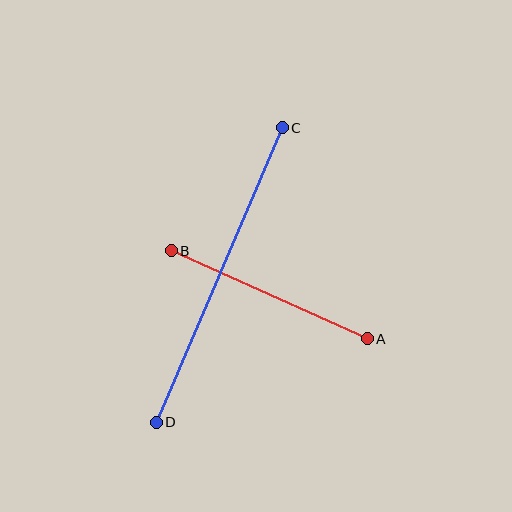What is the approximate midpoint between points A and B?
The midpoint is at approximately (269, 295) pixels.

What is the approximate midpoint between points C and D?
The midpoint is at approximately (219, 275) pixels.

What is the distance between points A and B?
The distance is approximately 215 pixels.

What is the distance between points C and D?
The distance is approximately 320 pixels.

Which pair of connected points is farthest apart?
Points C and D are farthest apart.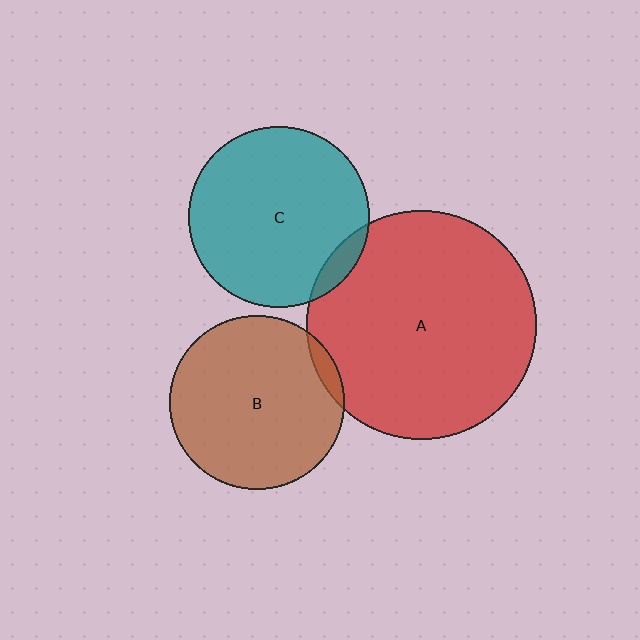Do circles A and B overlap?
Yes.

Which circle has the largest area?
Circle A (red).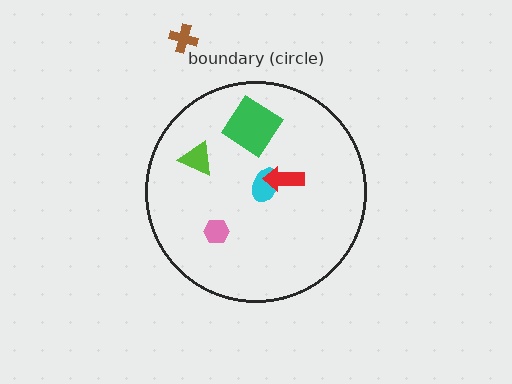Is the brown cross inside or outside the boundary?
Outside.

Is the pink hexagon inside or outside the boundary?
Inside.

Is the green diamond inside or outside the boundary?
Inside.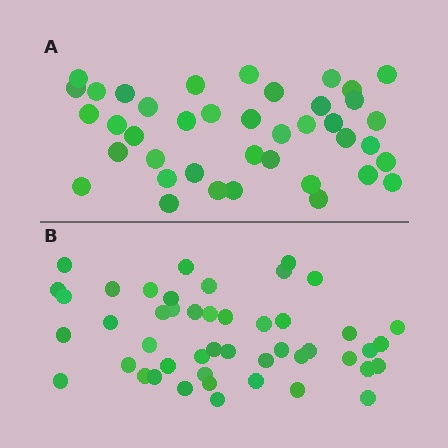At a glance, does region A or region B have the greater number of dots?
Region B (the bottom region) has more dots.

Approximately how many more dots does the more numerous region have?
Region B has roughly 8 or so more dots than region A.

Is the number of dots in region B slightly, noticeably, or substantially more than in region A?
Region B has only slightly more — the two regions are fairly close. The ratio is roughly 1.2 to 1.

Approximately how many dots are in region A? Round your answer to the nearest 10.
About 40 dots.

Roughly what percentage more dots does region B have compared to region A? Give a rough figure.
About 20% more.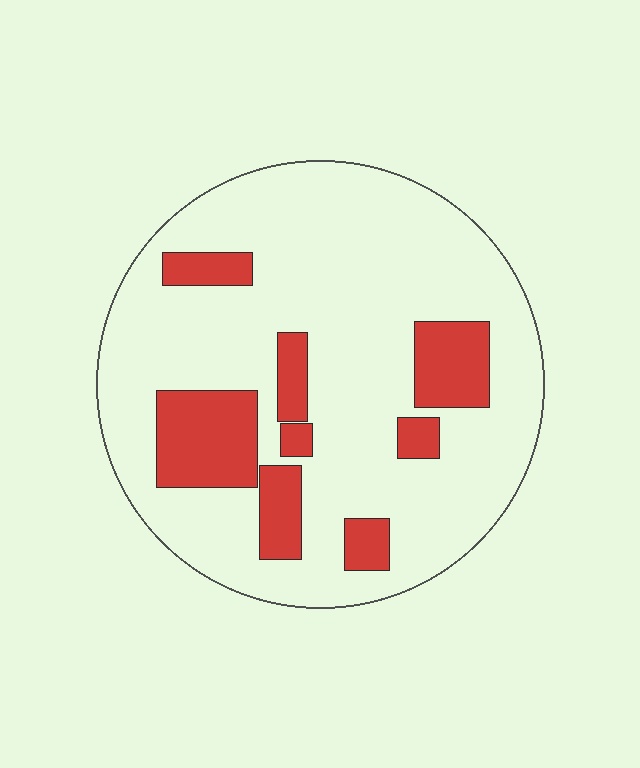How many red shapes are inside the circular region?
8.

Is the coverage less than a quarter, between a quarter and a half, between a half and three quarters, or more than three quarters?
Less than a quarter.